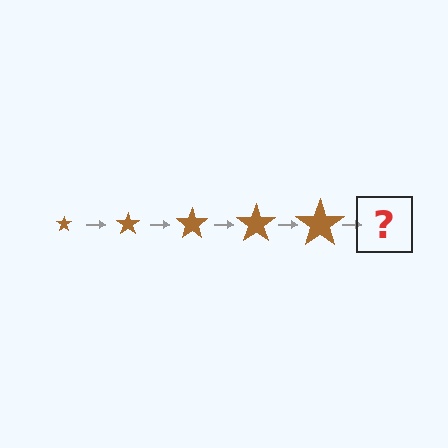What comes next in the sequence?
The next element should be a brown star, larger than the previous one.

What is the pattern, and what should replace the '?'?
The pattern is that the star gets progressively larger each step. The '?' should be a brown star, larger than the previous one.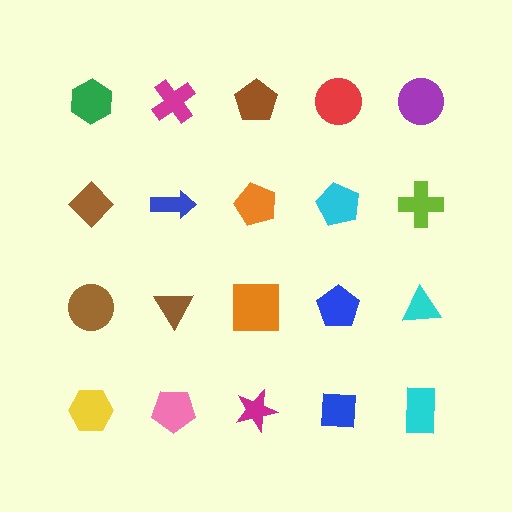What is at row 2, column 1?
A brown diamond.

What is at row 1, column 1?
A green hexagon.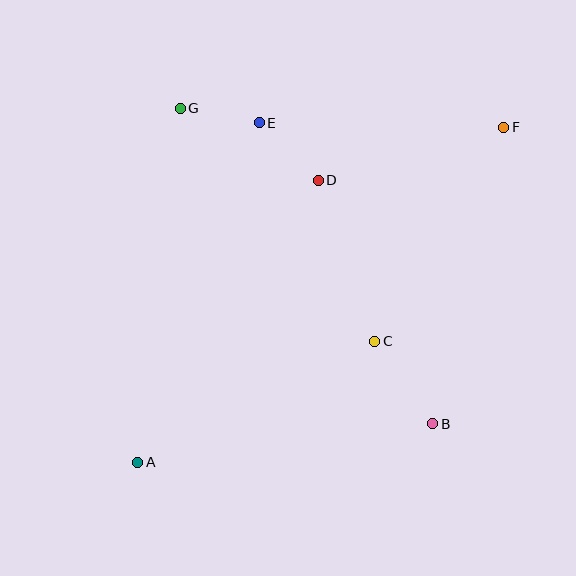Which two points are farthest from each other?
Points A and F are farthest from each other.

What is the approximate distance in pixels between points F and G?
The distance between F and G is approximately 324 pixels.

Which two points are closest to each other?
Points E and G are closest to each other.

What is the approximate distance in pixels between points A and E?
The distance between A and E is approximately 360 pixels.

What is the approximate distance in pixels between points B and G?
The distance between B and G is approximately 404 pixels.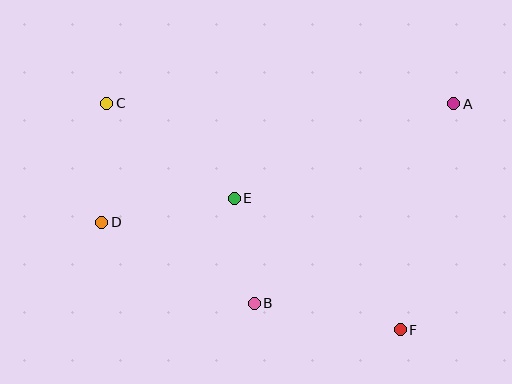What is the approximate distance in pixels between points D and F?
The distance between D and F is approximately 317 pixels.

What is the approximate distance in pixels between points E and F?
The distance between E and F is approximately 212 pixels.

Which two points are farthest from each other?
Points A and D are farthest from each other.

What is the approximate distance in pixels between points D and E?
The distance between D and E is approximately 135 pixels.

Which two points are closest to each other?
Points B and E are closest to each other.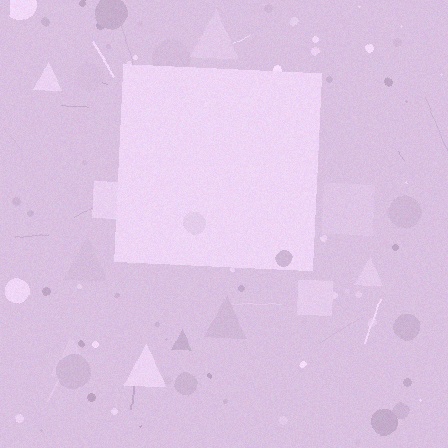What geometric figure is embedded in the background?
A square is embedded in the background.